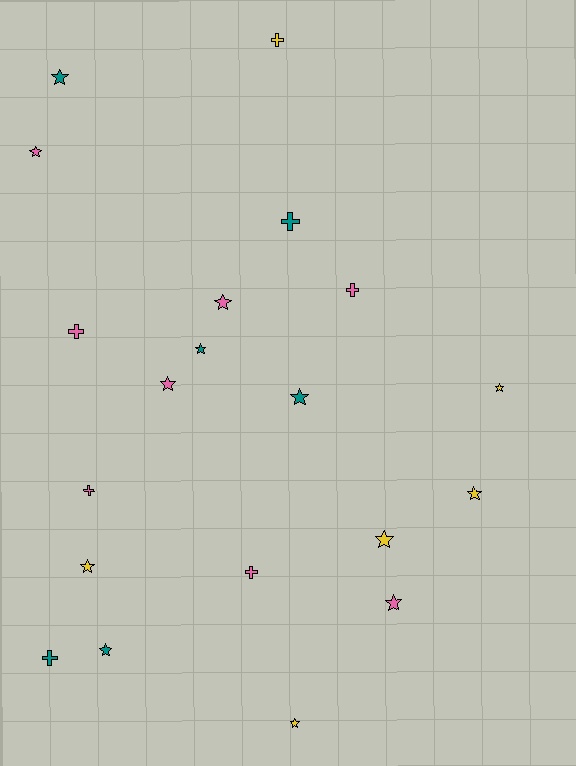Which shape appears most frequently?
Star, with 13 objects.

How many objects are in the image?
There are 20 objects.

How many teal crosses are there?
There are 2 teal crosses.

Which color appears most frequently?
Pink, with 8 objects.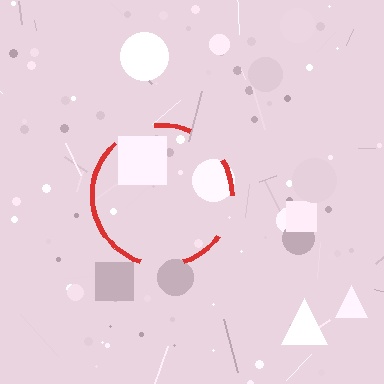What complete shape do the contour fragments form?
The contour fragments form a circle.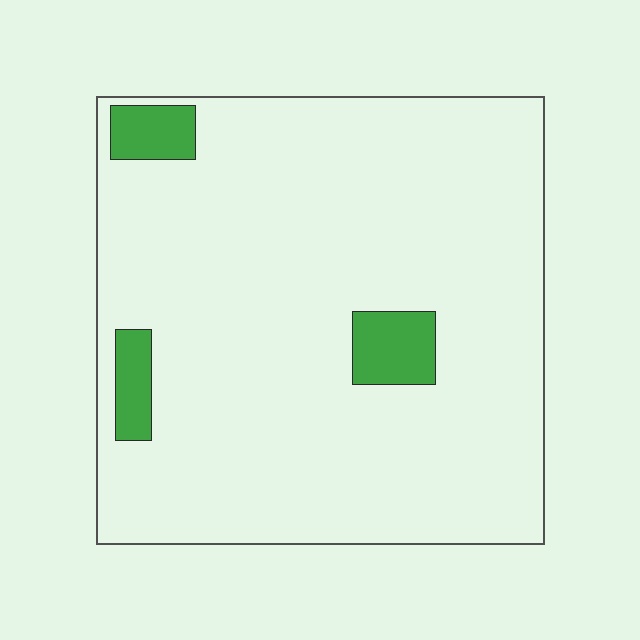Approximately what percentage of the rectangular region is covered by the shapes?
Approximately 5%.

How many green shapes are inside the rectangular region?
3.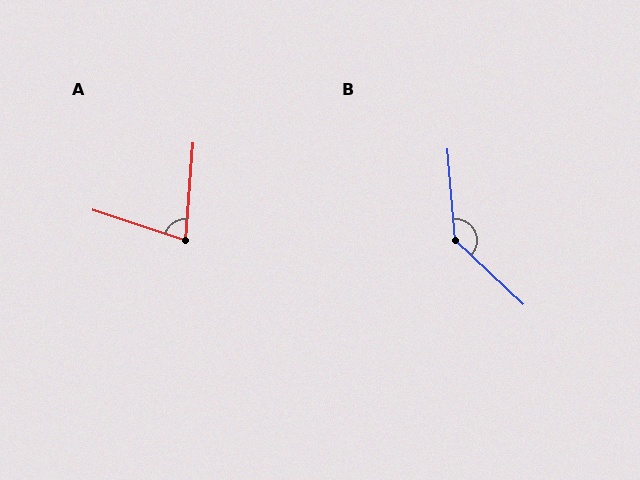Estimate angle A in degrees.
Approximately 77 degrees.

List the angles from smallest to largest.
A (77°), B (138°).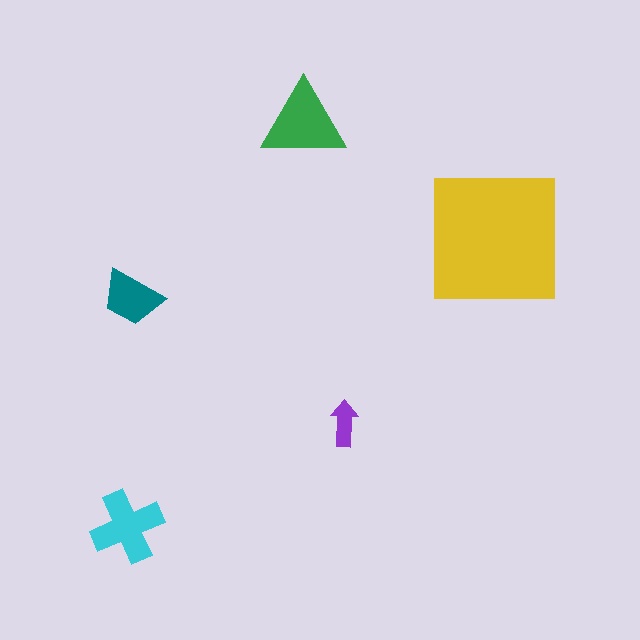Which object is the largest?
The yellow square.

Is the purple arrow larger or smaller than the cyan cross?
Smaller.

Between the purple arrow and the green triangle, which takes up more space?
The green triangle.